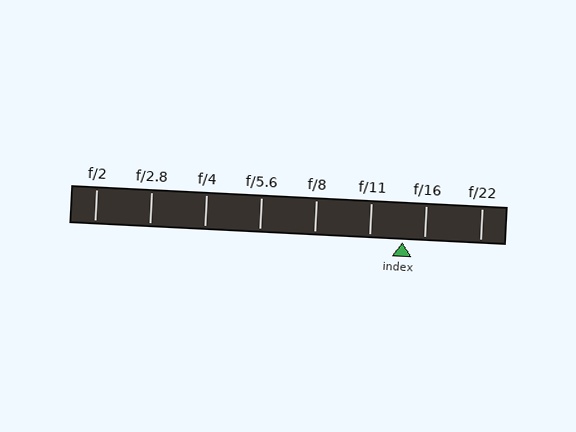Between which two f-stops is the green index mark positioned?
The index mark is between f/11 and f/16.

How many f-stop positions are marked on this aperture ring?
There are 8 f-stop positions marked.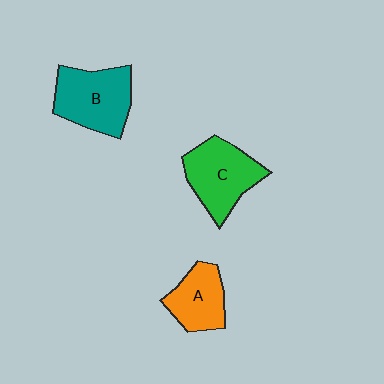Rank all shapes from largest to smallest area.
From largest to smallest: B (teal), C (green), A (orange).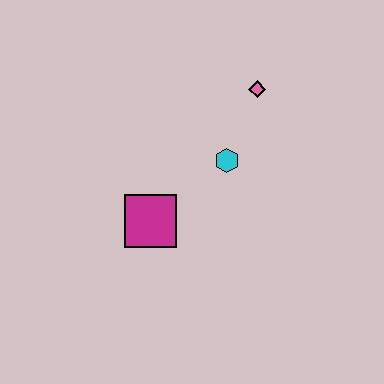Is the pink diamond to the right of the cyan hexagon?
Yes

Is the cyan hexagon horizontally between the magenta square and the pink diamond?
Yes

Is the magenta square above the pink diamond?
No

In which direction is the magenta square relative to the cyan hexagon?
The magenta square is to the left of the cyan hexagon.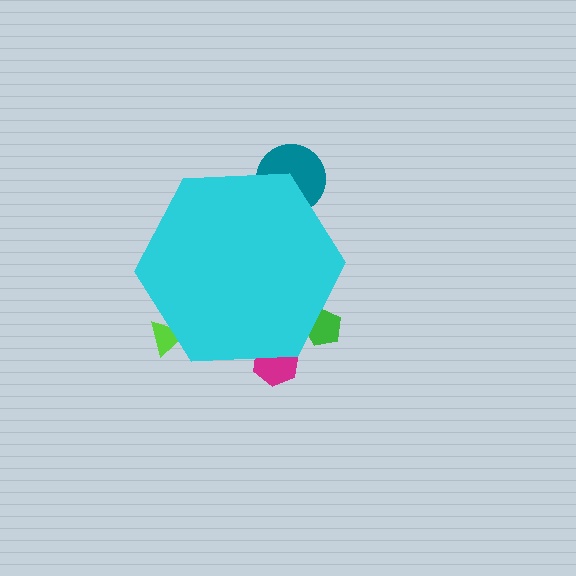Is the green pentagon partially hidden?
Yes, the green pentagon is partially hidden behind the cyan hexagon.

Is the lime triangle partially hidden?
Yes, the lime triangle is partially hidden behind the cyan hexagon.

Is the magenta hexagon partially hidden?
Yes, the magenta hexagon is partially hidden behind the cyan hexagon.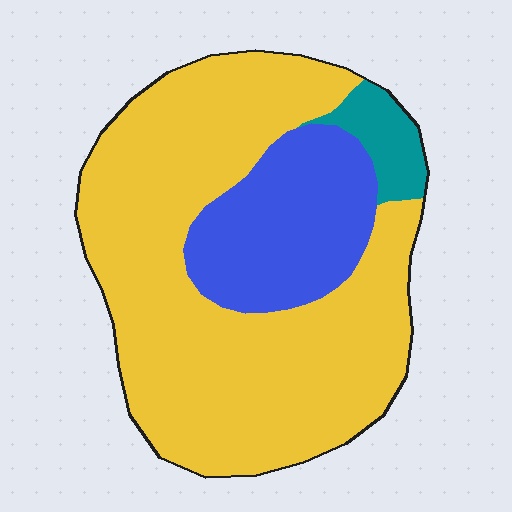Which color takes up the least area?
Teal, at roughly 5%.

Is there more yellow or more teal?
Yellow.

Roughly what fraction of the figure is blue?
Blue takes up about one fifth (1/5) of the figure.